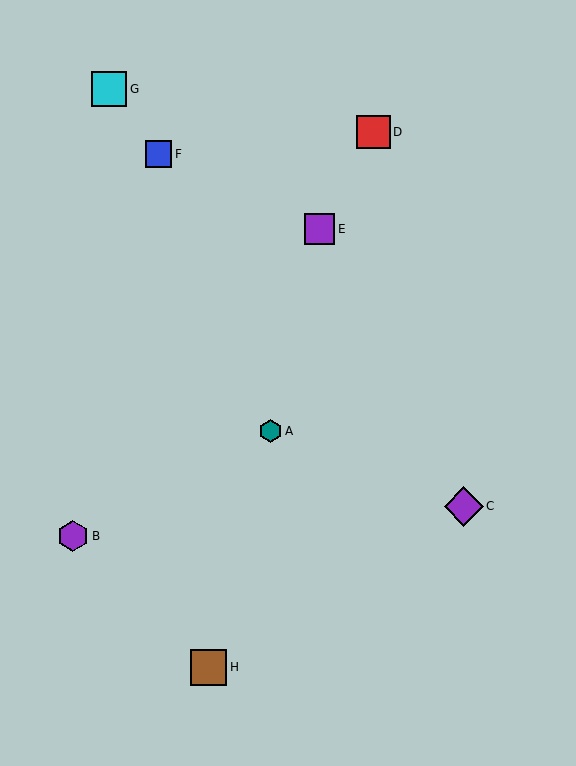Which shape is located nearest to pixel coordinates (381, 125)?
The red square (labeled D) at (374, 132) is nearest to that location.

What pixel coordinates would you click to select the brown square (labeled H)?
Click at (209, 667) to select the brown square H.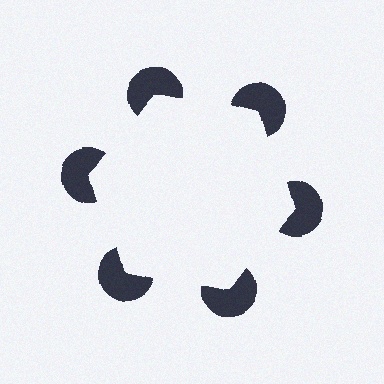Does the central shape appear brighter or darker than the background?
It typically appears slightly brighter than the background, even though no actual brightness change is drawn.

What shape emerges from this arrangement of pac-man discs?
An illusory hexagon — its edges are inferred from the aligned wedge cuts in the pac-man discs, not physically drawn.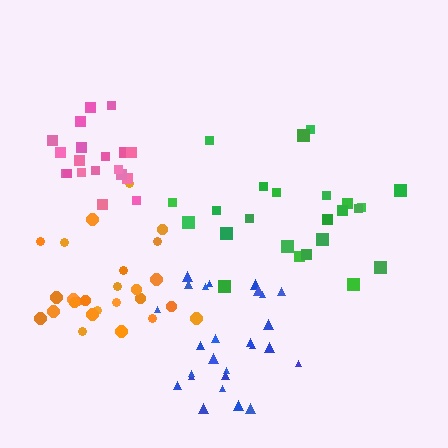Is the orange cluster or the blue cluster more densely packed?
Blue.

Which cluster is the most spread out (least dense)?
Green.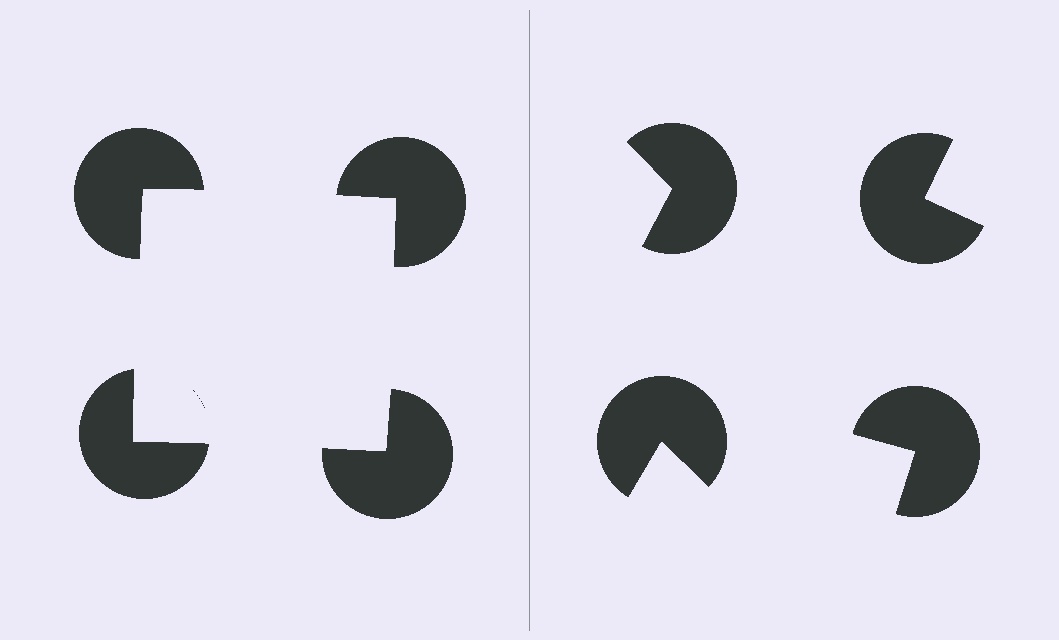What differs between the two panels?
The pac-man discs are positioned identically on both sides; only the wedge orientations differ. On the left they align to a square; on the right they are misaligned.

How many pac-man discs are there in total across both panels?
8 — 4 on each side.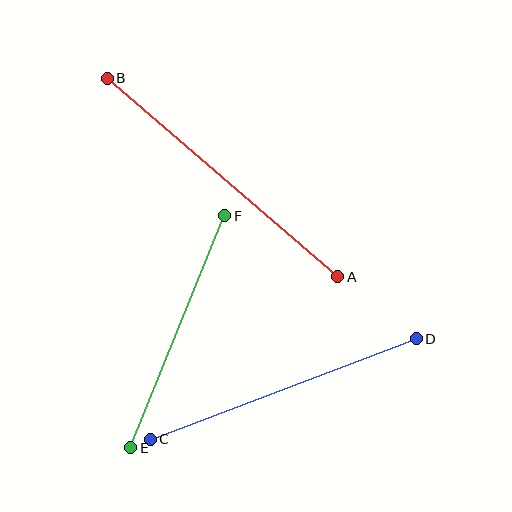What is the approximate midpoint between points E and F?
The midpoint is at approximately (178, 332) pixels.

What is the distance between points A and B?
The distance is approximately 304 pixels.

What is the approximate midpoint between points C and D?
The midpoint is at approximately (283, 389) pixels.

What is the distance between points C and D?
The distance is approximately 284 pixels.